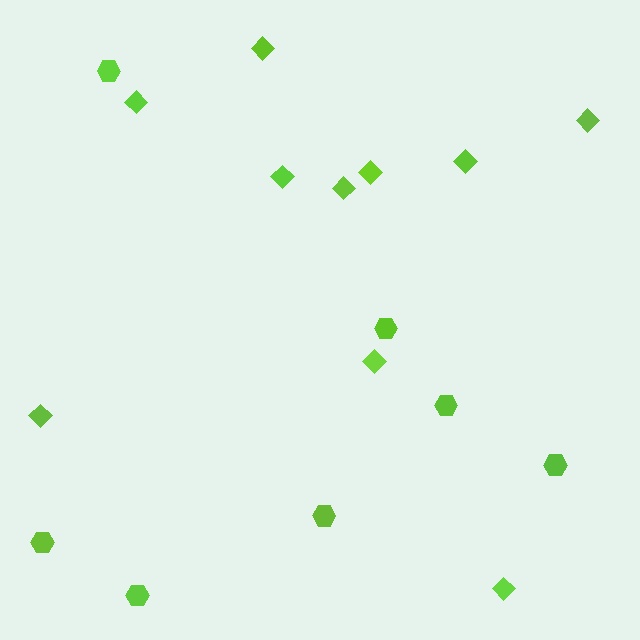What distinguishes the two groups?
There are 2 groups: one group of hexagons (7) and one group of diamonds (10).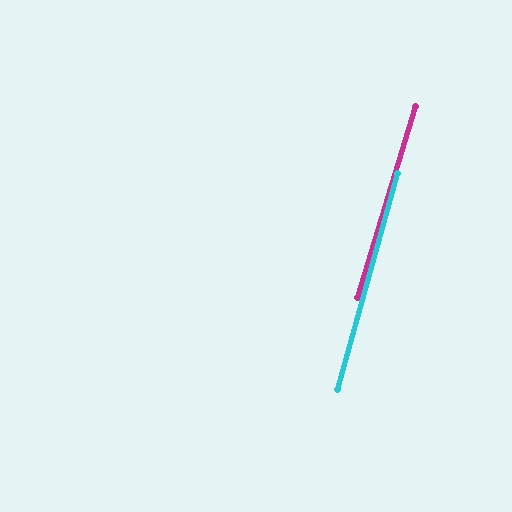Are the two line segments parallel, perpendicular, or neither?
Parallel — their directions differ by only 1.5°.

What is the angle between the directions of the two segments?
Approximately 1 degree.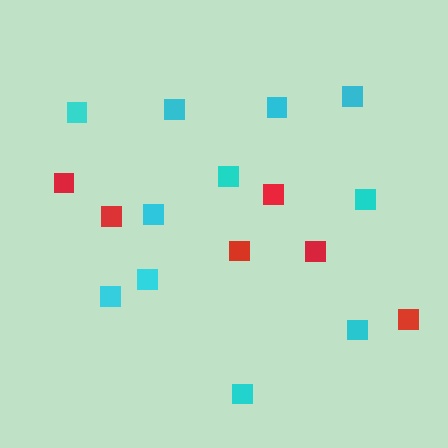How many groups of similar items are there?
There are 2 groups: one group of red squares (6) and one group of cyan squares (11).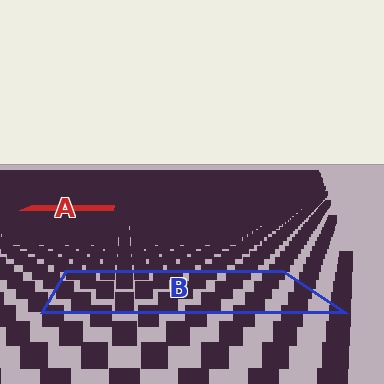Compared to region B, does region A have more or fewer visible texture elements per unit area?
Region A has more texture elements per unit area — they are packed more densely because it is farther away.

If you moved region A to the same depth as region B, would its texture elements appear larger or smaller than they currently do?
They would appear larger. At a closer depth, the same texture elements are projected at a bigger on-screen size.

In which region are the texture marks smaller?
The texture marks are smaller in region A, because it is farther away.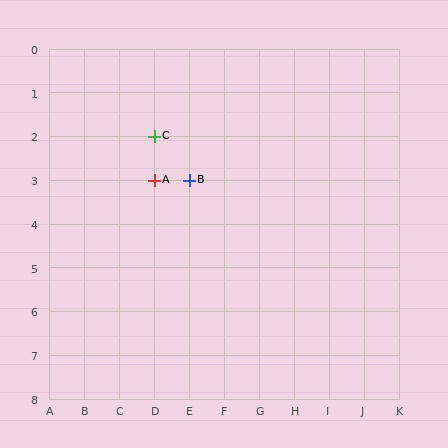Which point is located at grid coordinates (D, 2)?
Point C is at (D, 2).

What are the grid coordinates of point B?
Point B is at grid coordinates (E, 3).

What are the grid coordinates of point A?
Point A is at grid coordinates (D, 3).